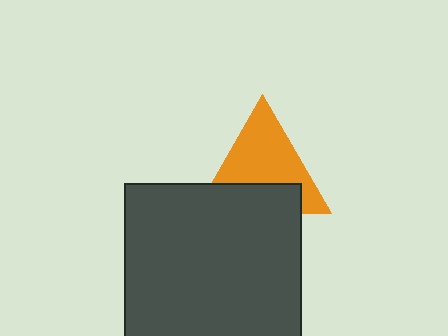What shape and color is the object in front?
The object in front is a dark gray rectangle.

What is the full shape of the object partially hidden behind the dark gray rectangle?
The partially hidden object is an orange triangle.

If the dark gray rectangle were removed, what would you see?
You would see the complete orange triangle.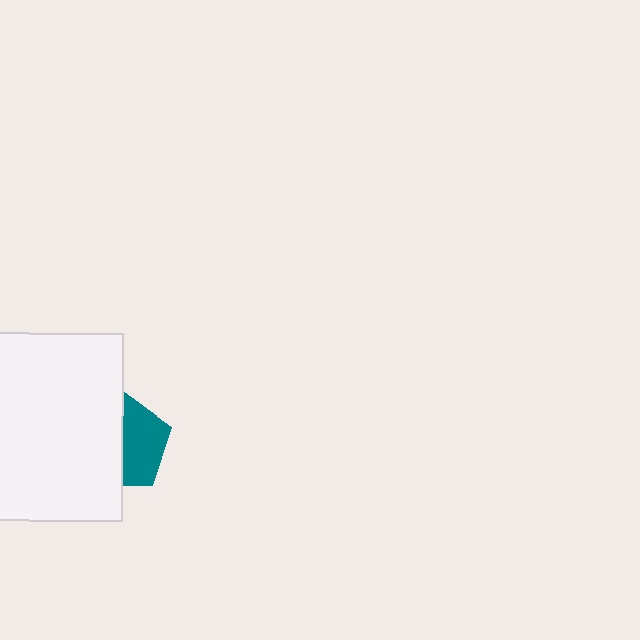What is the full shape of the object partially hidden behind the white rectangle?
The partially hidden object is a teal pentagon.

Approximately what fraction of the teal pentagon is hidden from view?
Roughly 51% of the teal pentagon is hidden behind the white rectangle.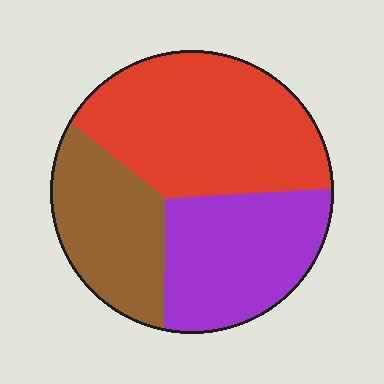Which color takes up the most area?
Red, at roughly 45%.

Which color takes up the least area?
Brown, at roughly 25%.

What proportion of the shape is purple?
Purple takes up about one third (1/3) of the shape.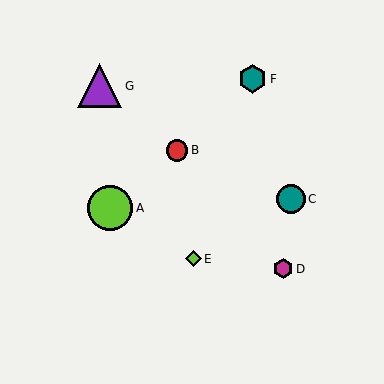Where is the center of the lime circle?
The center of the lime circle is at (110, 208).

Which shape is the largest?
The lime circle (labeled A) is the largest.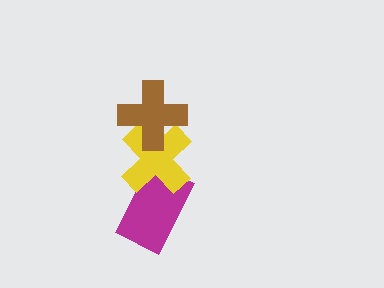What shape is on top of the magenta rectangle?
The yellow cross is on top of the magenta rectangle.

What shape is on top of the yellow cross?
The brown cross is on top of the yellow cross.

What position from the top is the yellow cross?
The yellow cross is 2nd from the top.